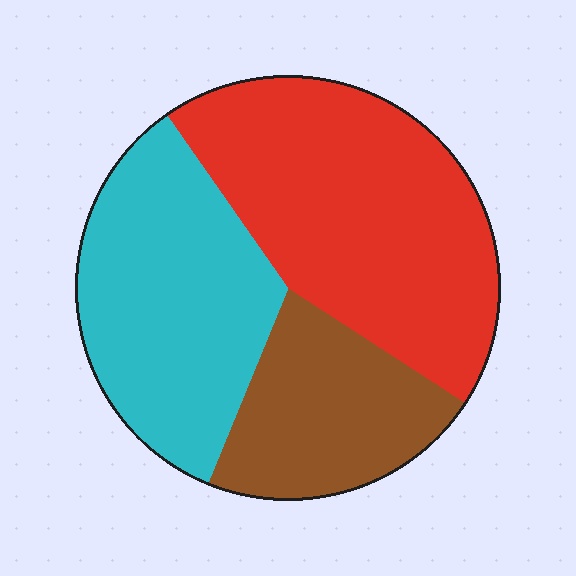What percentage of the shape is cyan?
Cyan takes up about one third (1/3) of the shape.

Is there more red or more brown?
Red.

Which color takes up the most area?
Red, at roughly 45%.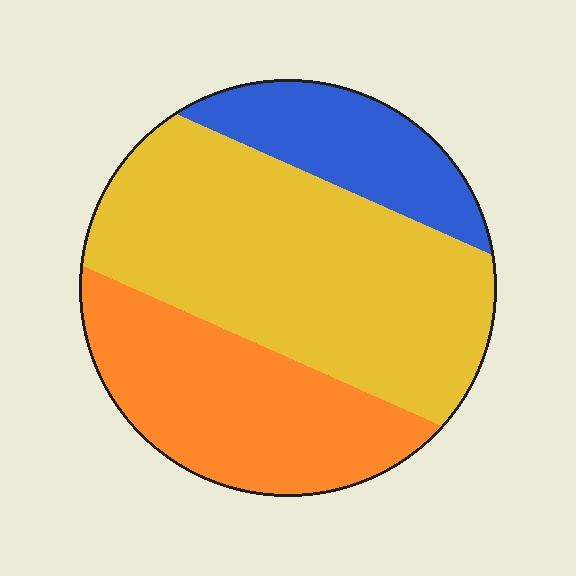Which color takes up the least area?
Blue, at roughly 15%.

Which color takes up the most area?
Yellow, at roughly 50%.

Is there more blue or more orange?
Orange.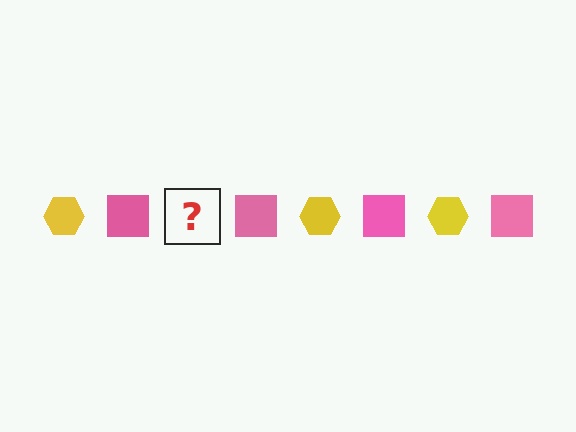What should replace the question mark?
The question mark should be replaced with a yellow hexagon.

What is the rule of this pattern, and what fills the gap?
The rule is that the pattern alternates between yellow hexagon and pink square. The gap should be filled with a yellow hexagon.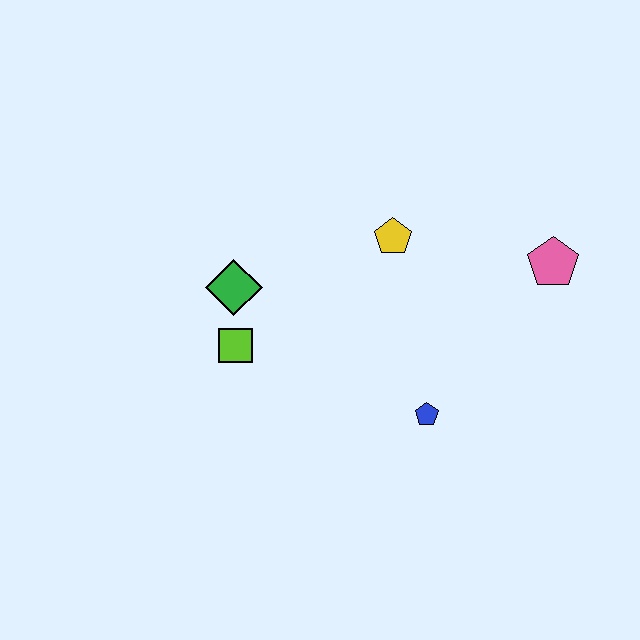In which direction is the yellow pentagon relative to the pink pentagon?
The yellow pentagon is to the left of the pink pentagon.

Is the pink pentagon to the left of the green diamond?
No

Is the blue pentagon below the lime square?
Yes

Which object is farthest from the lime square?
The pink pentagon is farthest from the lime square.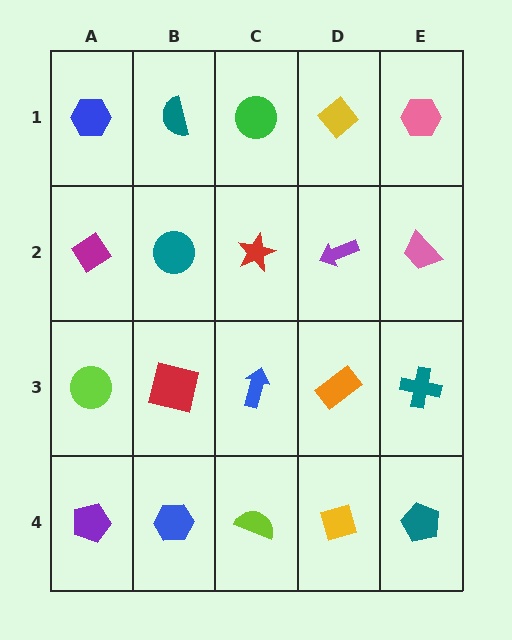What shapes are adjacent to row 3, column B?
A teal circle (row 2, column B), a blue hexagon (row 4, column B), a lime circle (row 3, column A), a blue arrow (row 3, column C).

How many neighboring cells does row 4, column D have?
3.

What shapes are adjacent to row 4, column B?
A red square (row 3, column B), a purple pentagon (row 4, column A), a lime semicircle (row 4, column C).